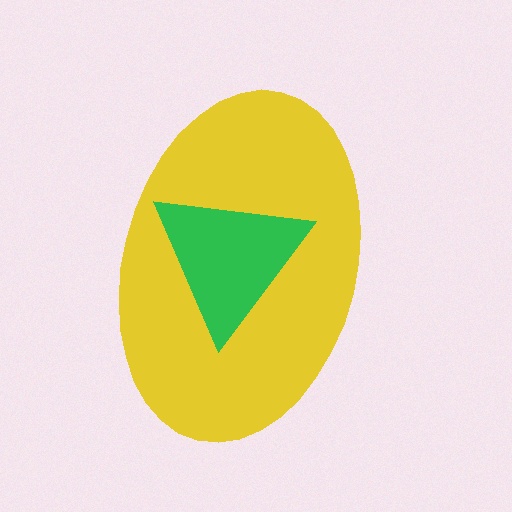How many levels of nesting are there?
2.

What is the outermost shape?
The yellow ellipse.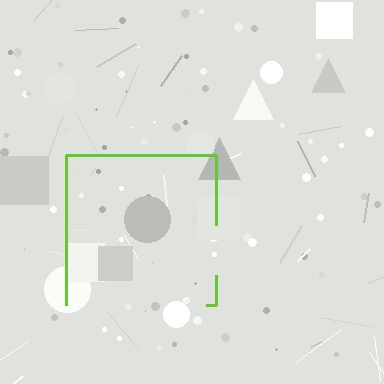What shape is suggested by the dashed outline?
The dashed outline suggests a square.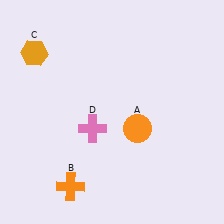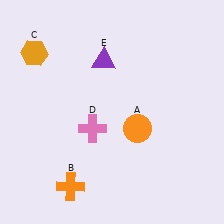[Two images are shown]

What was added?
A purple triangle (E) was added in Image 2.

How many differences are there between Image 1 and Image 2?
There is 1 difference between the two images.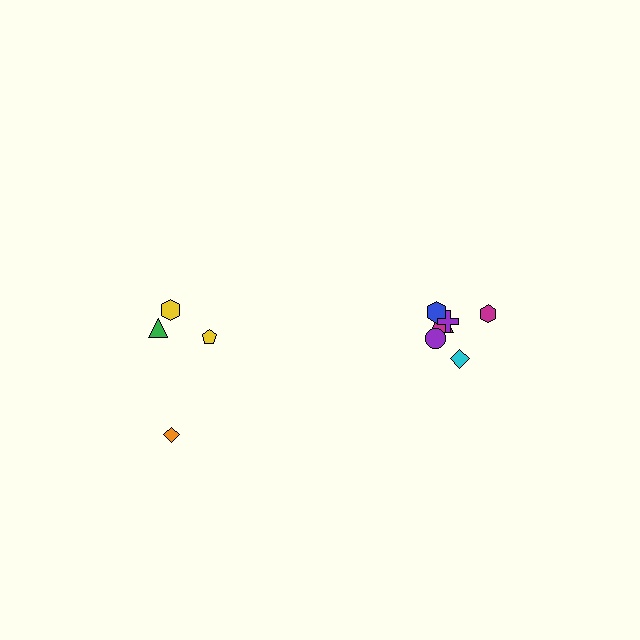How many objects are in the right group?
There are 6 objects.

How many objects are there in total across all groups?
There are 10 objects.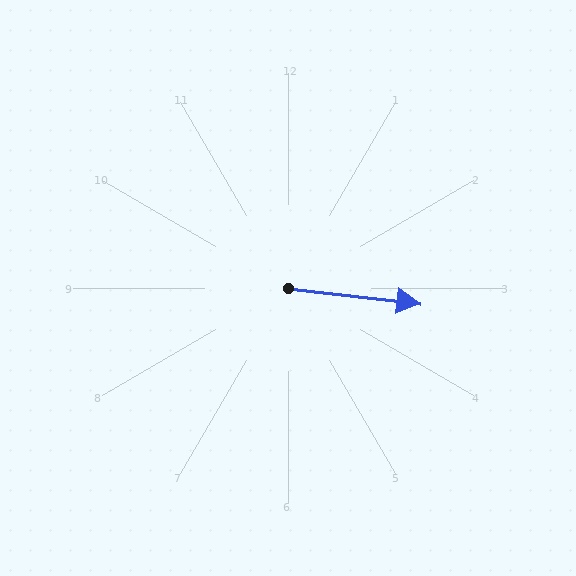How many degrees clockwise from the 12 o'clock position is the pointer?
Approximately 96 degrees.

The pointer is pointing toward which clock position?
Roughly 3 o'clock.